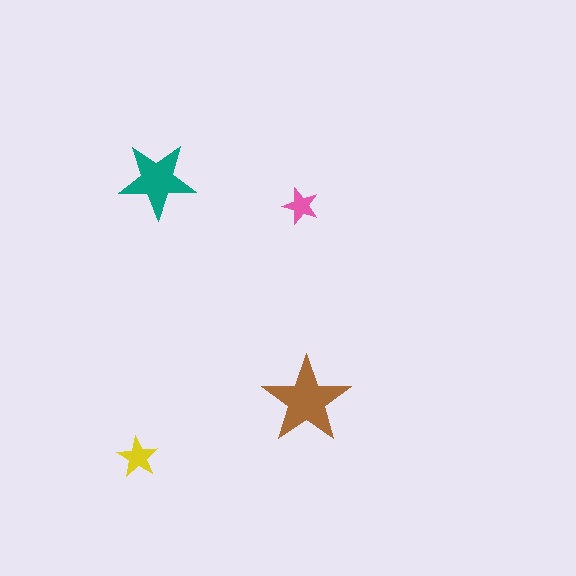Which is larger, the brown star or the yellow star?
The brown one.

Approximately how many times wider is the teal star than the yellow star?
About 2 times wider.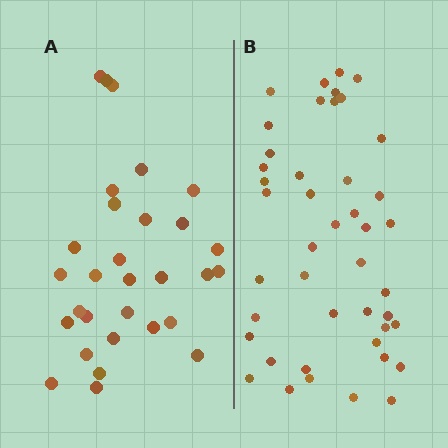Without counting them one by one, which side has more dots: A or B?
Region B (the right region) has more dots.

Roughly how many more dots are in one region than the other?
Region B has approximately 15 more dots than region A.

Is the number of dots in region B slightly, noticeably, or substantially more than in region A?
Region B has substantially more. The ratio is roughly 1.5 to 1.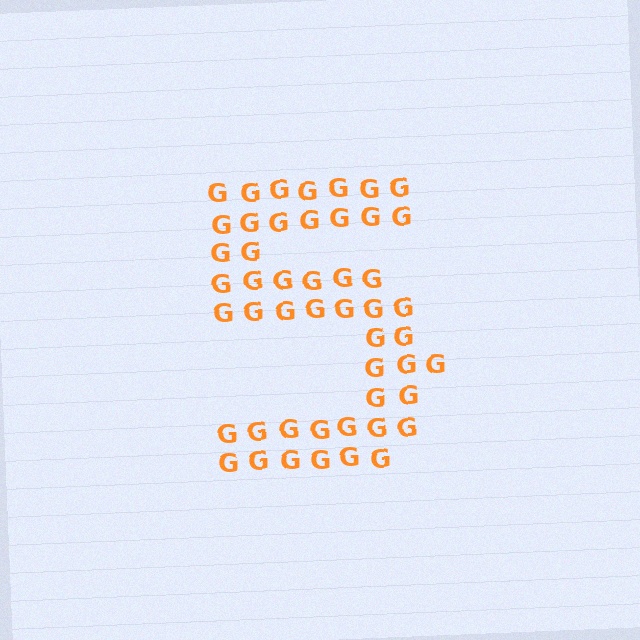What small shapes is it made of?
It is made of small letter G's.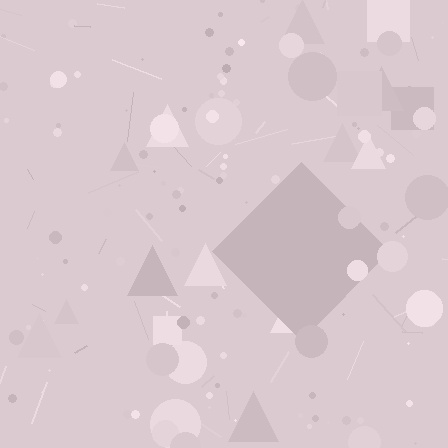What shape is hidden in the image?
A diamond is hidden in the image.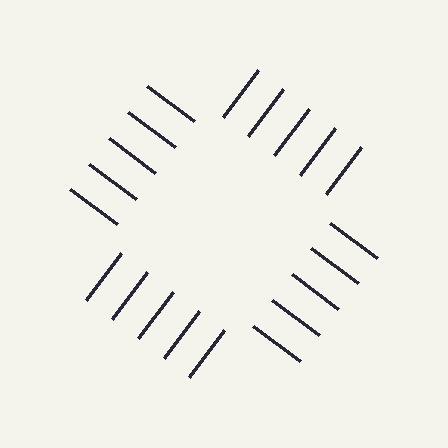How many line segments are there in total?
20 — 5 along each of the 4 edges.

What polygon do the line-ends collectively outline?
An illusory square — the line segments terminate on its edges but no continuous stroke is drawn.